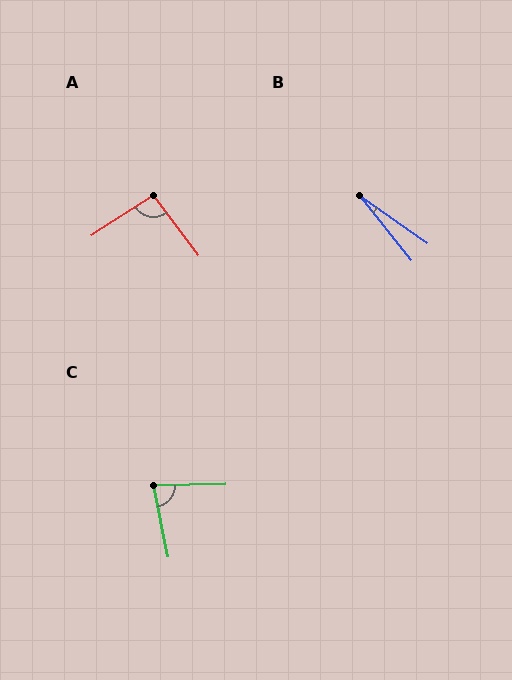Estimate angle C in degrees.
Approximately 80 degrees.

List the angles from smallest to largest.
B (16°), C (80°), A (94°).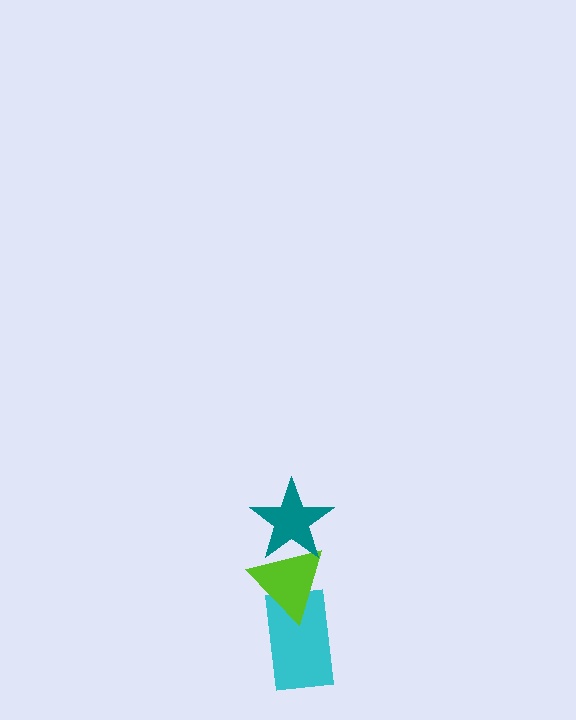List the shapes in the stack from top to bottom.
From top to bottom: the teal star, the lime triangle, the cyan rectangle.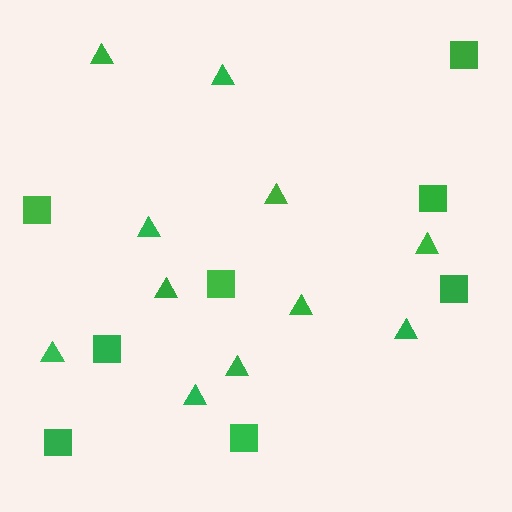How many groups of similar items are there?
There are 2 groups: one group of squares (8) and one group of triangles (11).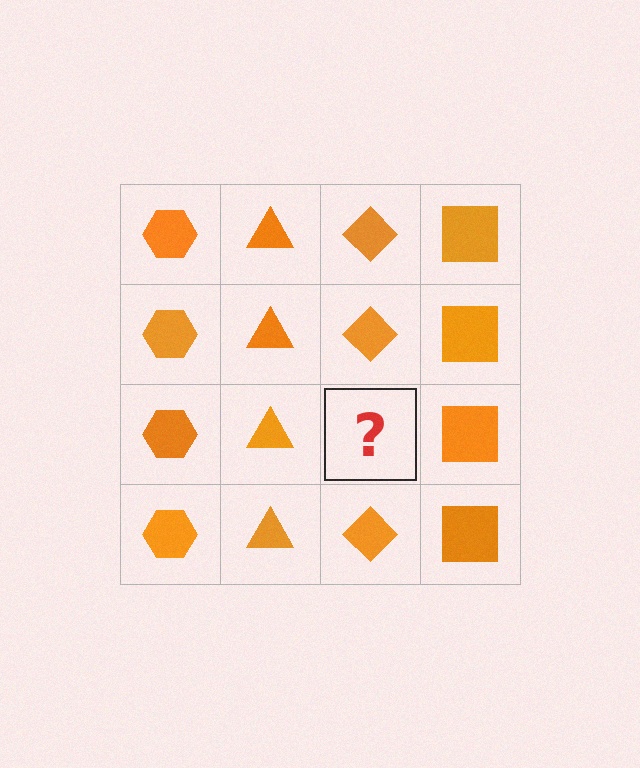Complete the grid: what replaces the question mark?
The question mark should be replaced with an orange diamond.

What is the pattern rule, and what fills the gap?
The rule is that each column has a consistent shape. The gap should be filled with an orange diamond.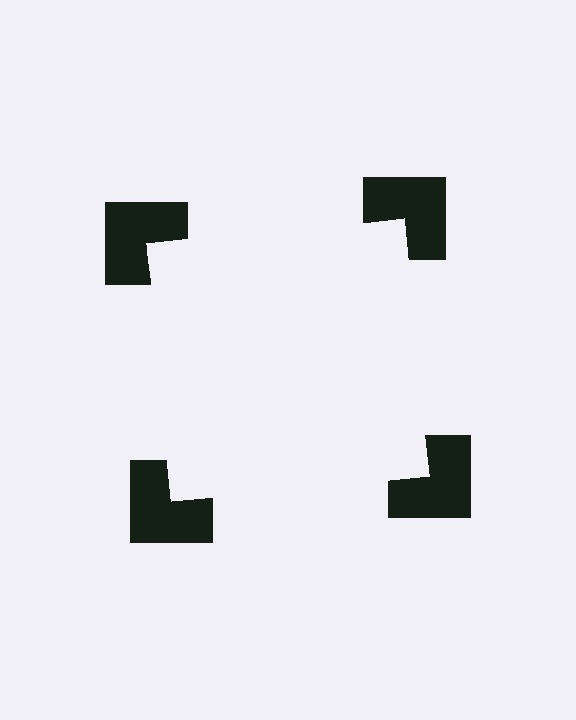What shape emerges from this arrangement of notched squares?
An illusory square — its edges are inferred from the aligned wedge cuts in the notched squares, not physically drawn.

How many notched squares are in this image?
There are 4 — one at each vertex of the illusory square.